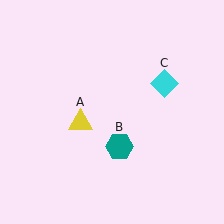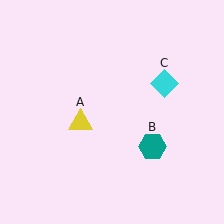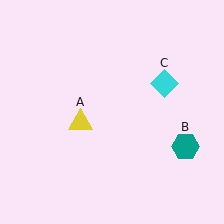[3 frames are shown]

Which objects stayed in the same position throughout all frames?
Yellow triangle (object A) and cyan diamond (object C) remained stationary.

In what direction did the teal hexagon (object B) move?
The teal hexagon (object B) moved right.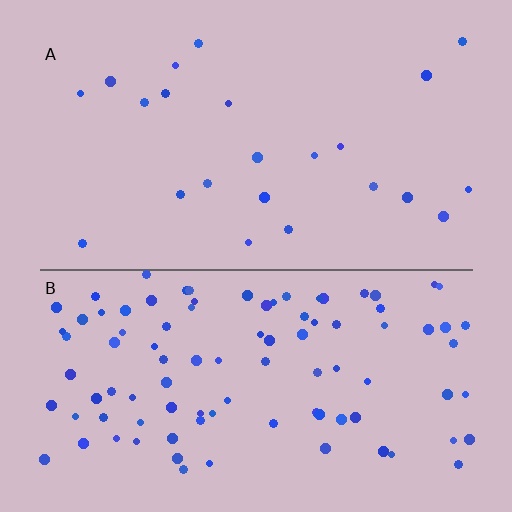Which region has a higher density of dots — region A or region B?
B (the bottom).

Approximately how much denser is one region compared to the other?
Approximately 4.2× — region B over region A.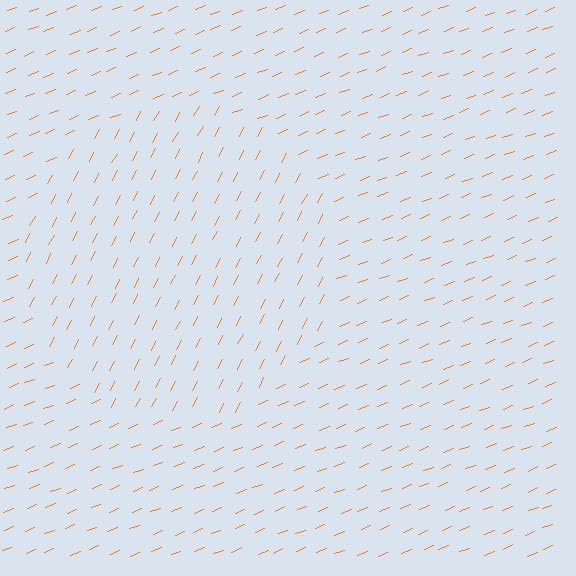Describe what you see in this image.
The image is filled with small orange line segments. A circle region in the image has lines oriented differently from the surrounding lines, creating a visible texture boundary.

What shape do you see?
I see a circle.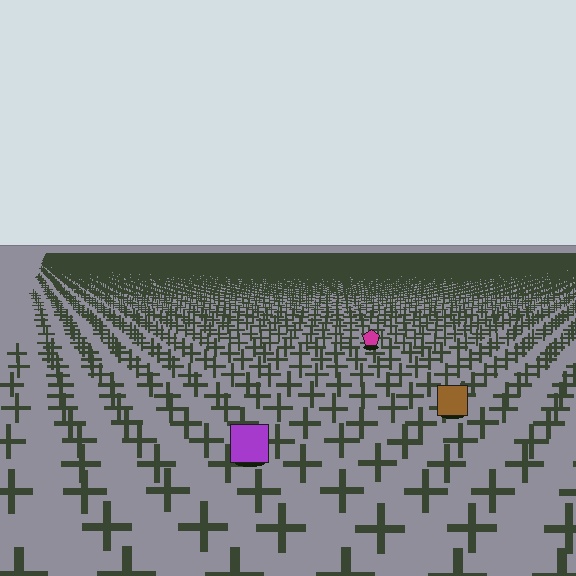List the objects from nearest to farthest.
From nearest to farthest: the purple square, the brown square, the magenta pentagon.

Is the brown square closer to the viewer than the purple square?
No. The purple square is closer — you can tell from the texture gradient: the ground texture is coarser near it.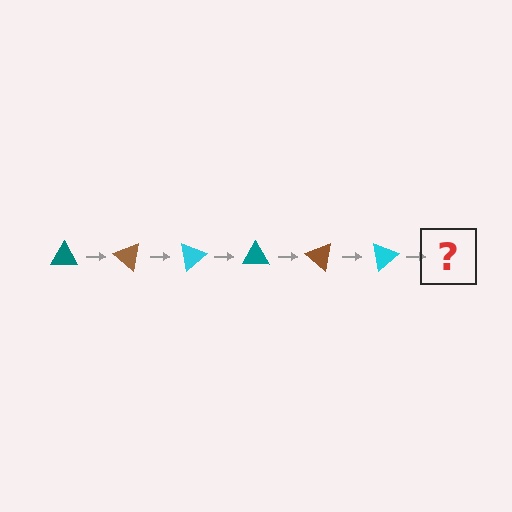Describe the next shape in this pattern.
It should be a teal triangle, rotated 240 degrees from the start.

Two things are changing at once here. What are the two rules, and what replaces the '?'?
The two rules are that it rotates 40 degrees each step and the color cycles through teal, brown, and cyan. The '?' should be a teal triangle, rotated 240 degrees from the start.